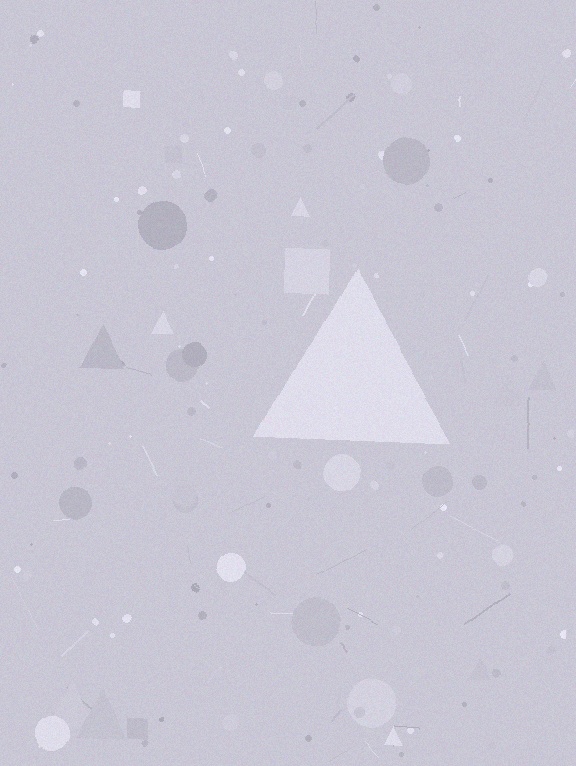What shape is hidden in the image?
A triangle is hidden in the image.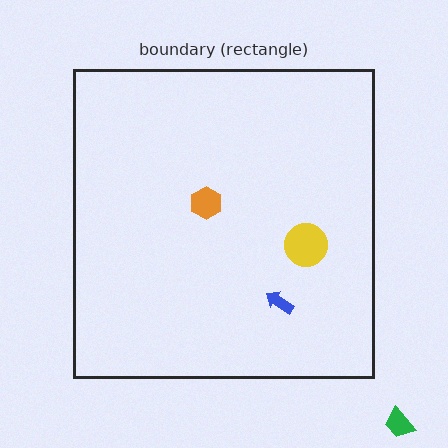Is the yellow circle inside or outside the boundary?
Inside.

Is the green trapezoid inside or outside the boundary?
Outside.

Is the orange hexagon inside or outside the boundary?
Inside.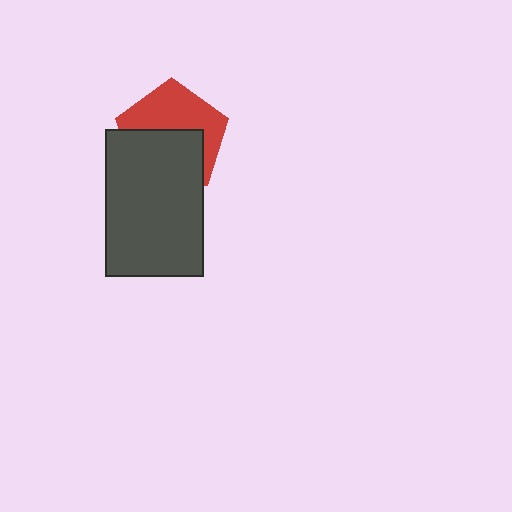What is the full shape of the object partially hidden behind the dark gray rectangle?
The partially hidden object is a red pentagon.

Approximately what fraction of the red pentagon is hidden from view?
Roughly 50% of the red pentagon is hidden behind the dark gray rectangle.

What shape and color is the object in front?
The object in front is a dark gray rectangle.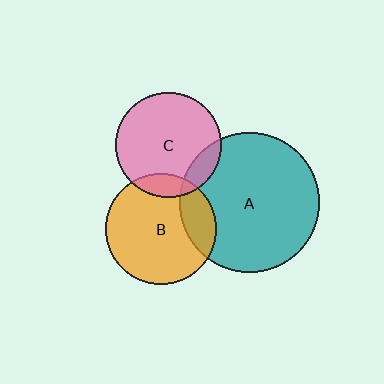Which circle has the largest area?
Circle A (teal).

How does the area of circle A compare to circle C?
Approximately 1.8 times.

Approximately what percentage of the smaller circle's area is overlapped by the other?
Approximately 15%.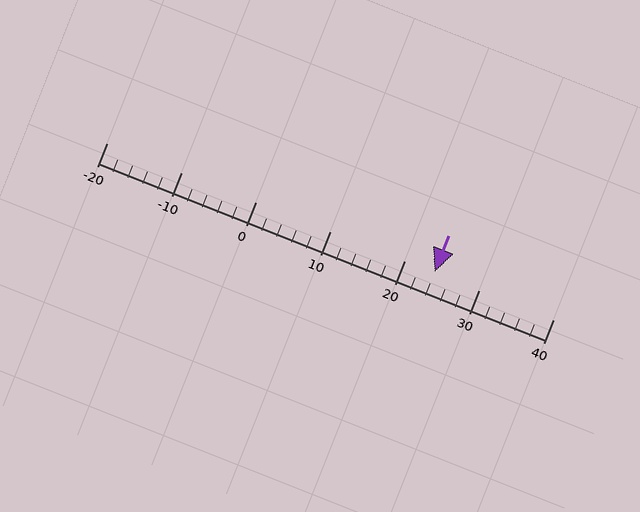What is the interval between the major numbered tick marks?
The major tick marks are spaced 10 units apart.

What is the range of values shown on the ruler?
The ruler shows values from -20 to 40.